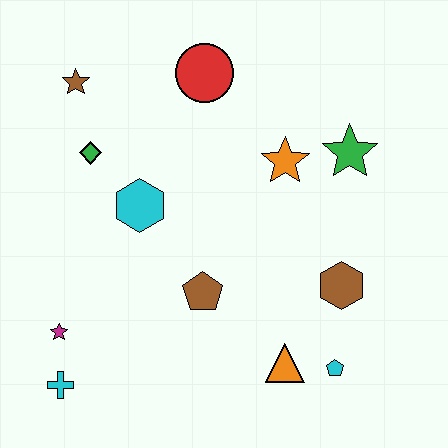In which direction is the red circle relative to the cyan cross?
The red circle is above the cyan cross.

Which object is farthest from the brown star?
The cyan pentagon is farthest from the brown star.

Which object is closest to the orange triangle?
The cyan pentagon is closest to the orange triangle.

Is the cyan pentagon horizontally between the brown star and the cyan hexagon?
No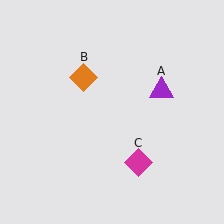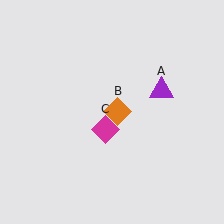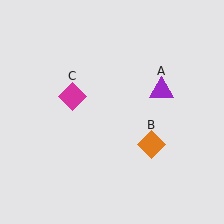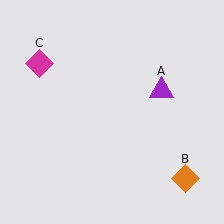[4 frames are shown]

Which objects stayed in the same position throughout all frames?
Purple triangle (object A) remained stationary.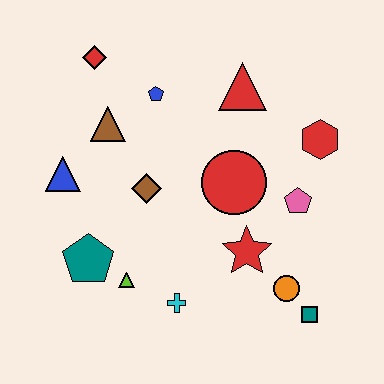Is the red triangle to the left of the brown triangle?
No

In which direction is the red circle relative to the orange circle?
The red circle is above the orange circle.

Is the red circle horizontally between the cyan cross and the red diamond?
No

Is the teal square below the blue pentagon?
Yes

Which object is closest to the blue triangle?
The brown triangle is closest to the blue triangle.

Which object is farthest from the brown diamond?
The teal square is farthest from the brown diamond.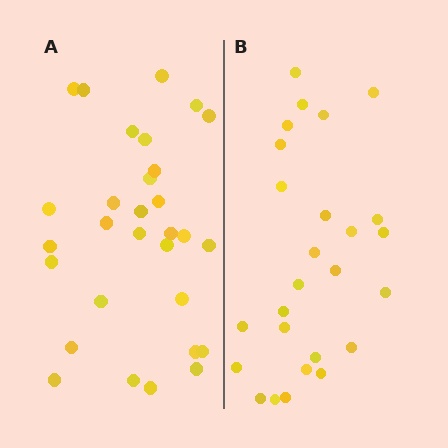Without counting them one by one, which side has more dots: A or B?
Region A (the left region) has more dots.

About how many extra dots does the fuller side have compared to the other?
Region A has about 4 more dots than region B.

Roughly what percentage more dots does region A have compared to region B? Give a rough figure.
About 15% more.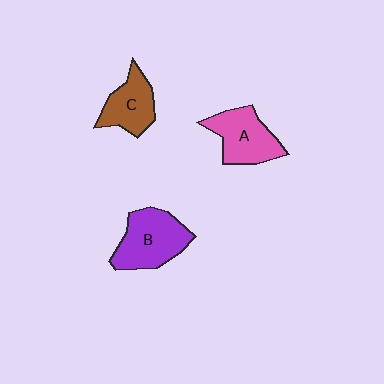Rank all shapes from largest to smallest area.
From largest to smallest: B (purple), A (pink), C (brown).